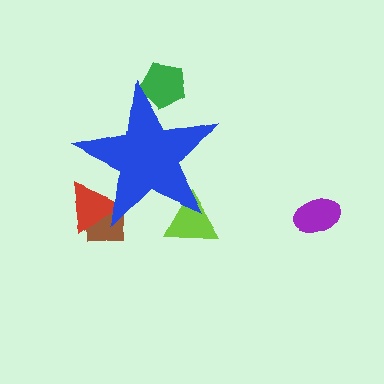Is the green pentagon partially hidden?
Yes, the green pentagon is partially hidden behind the blue star.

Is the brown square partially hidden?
Yes, the brown square is partially hidden behind the blue star.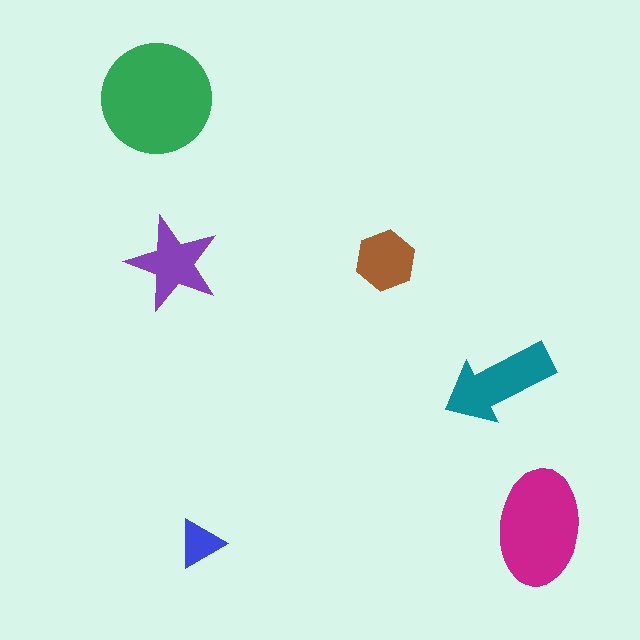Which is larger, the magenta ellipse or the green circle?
The green circle.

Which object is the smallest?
The blue triangle.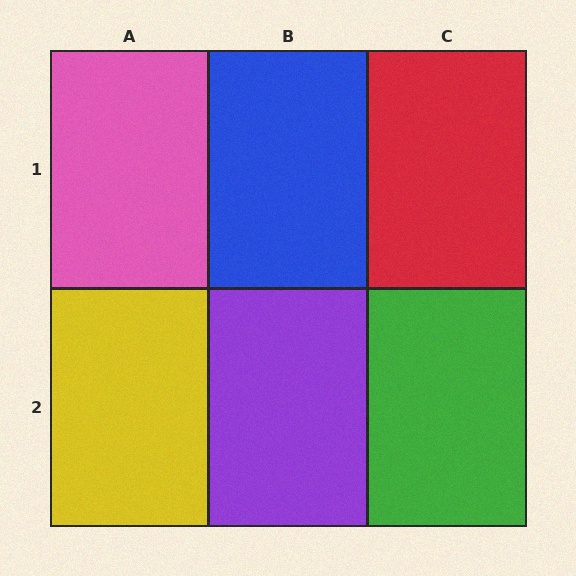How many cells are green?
1 cell is green.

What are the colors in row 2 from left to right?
Yellow, purple, green.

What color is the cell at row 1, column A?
Pink.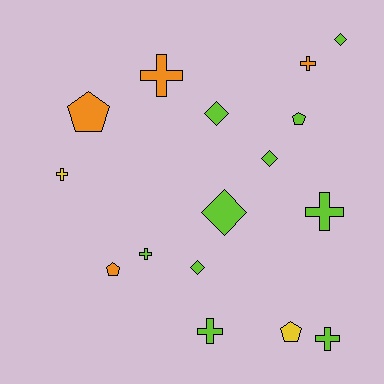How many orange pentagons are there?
There are 2 orange pentagons.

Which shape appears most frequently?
Cross, with 7 objects.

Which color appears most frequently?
Lime, with 10 objects.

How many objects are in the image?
There are 16 objects.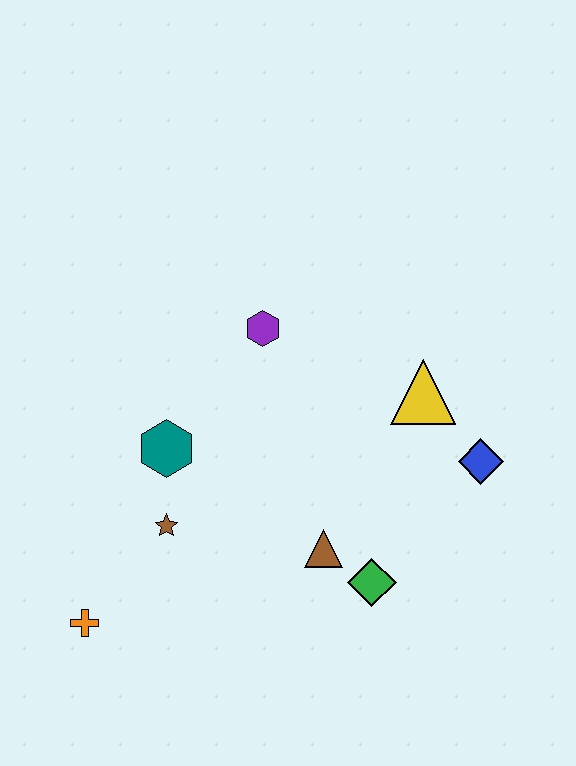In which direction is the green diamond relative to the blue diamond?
The green diamond is below the blue diamond.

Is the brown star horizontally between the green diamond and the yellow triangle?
No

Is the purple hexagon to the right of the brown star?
Yes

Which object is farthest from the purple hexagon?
The orange cross is farthest from the purple hexagon.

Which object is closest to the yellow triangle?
The blue diamond is closest to the yellow triangle.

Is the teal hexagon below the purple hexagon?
Yes